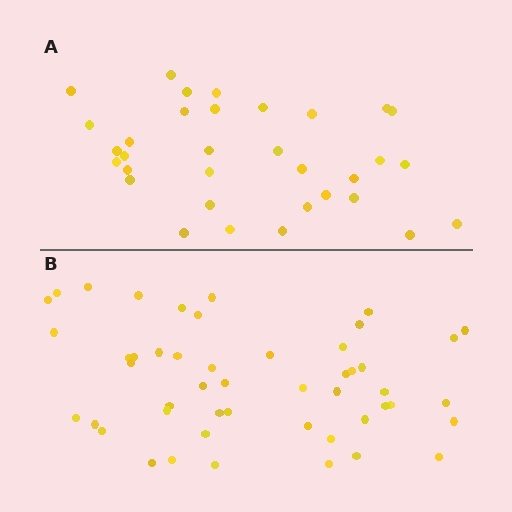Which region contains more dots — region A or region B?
Region B (the bottom region) has more dots.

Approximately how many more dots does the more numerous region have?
Region B has approximately 15 more dots than region A.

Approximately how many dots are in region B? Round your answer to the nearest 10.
About 50 dots. (The exact count is 49, which rounds to 50.)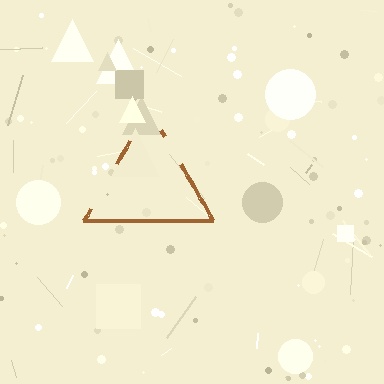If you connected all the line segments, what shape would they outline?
They would outline a triangle.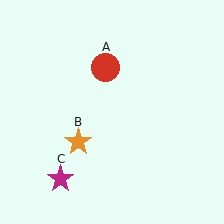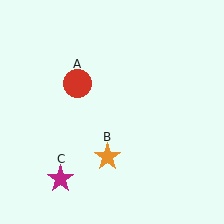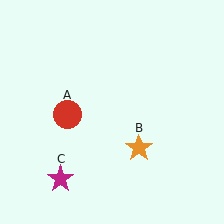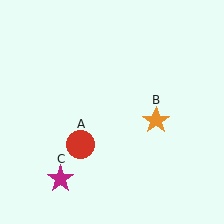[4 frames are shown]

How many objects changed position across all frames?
2 objects changed position: red circle (object A), orange star (object B).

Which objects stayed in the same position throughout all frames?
Magenta star (object C) remained stationary.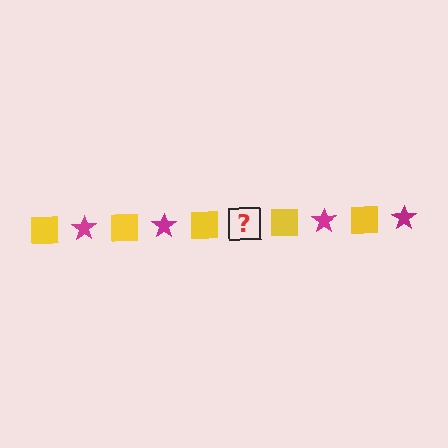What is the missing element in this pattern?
The missing element is a magenta star.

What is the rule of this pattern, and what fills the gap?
The rule is that the pattern alternates between yellow square and magenta star. The gap should be filled with a magenta star.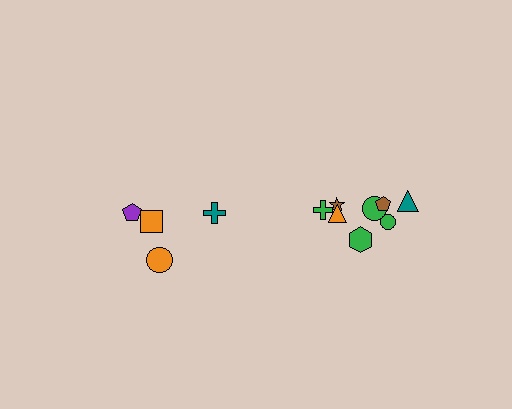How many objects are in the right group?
There are 8 objects.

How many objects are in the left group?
There are 4 objects.